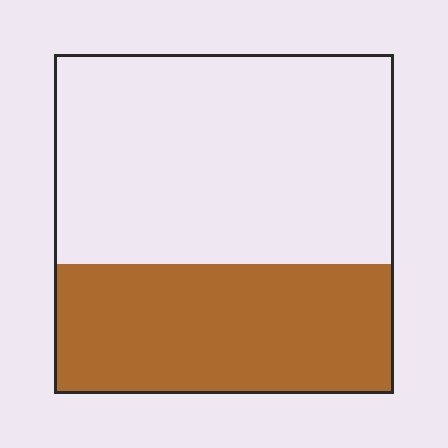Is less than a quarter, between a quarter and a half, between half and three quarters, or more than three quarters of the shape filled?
Between a quarter and a half.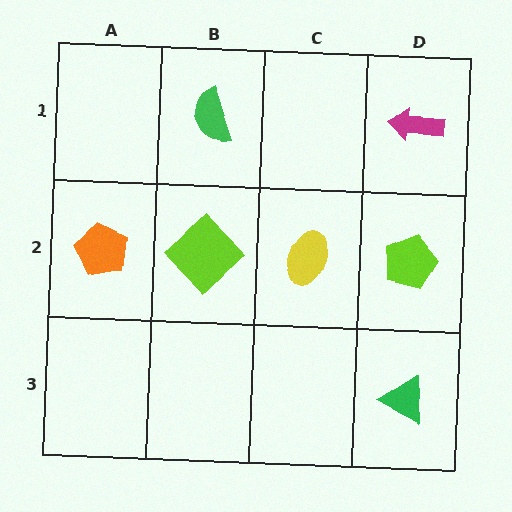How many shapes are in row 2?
4 shapes.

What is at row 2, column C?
A yellow ellipse.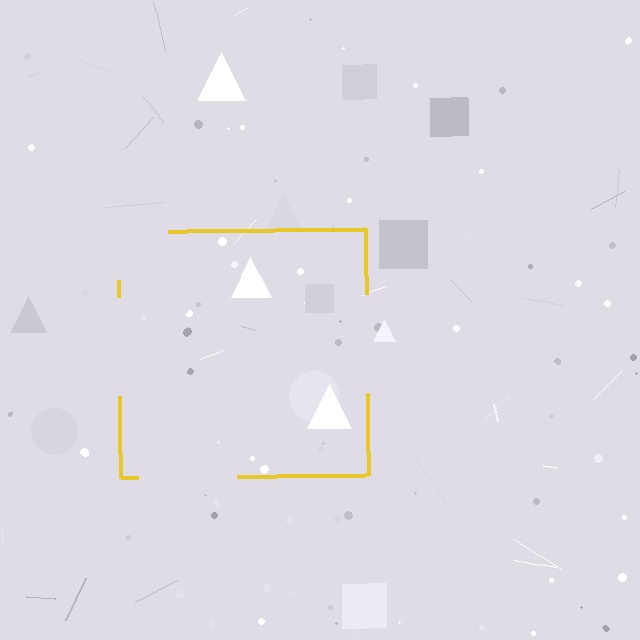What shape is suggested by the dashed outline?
The dashed outline suggests a square.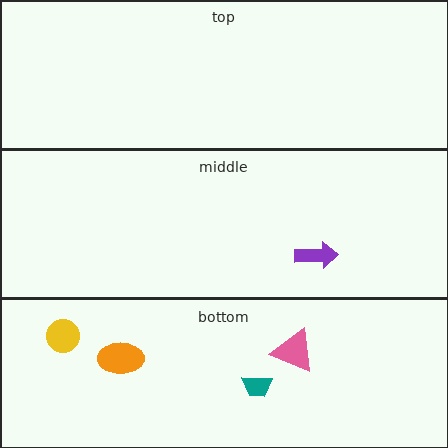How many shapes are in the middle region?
1.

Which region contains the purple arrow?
The middle region.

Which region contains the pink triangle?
The bottom region.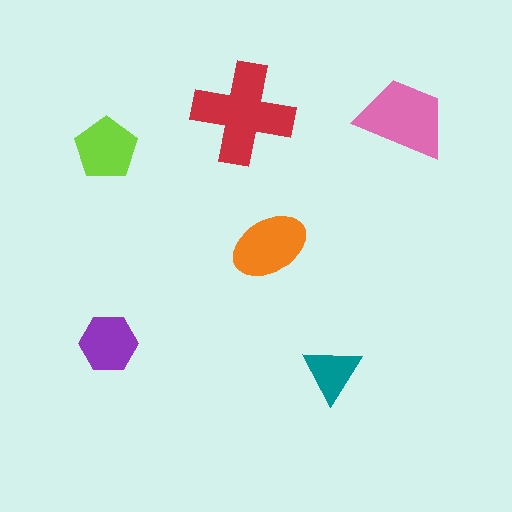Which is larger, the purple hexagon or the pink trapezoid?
The pink trapezoid.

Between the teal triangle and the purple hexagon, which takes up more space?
The purple hexagon.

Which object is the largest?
The red cross.